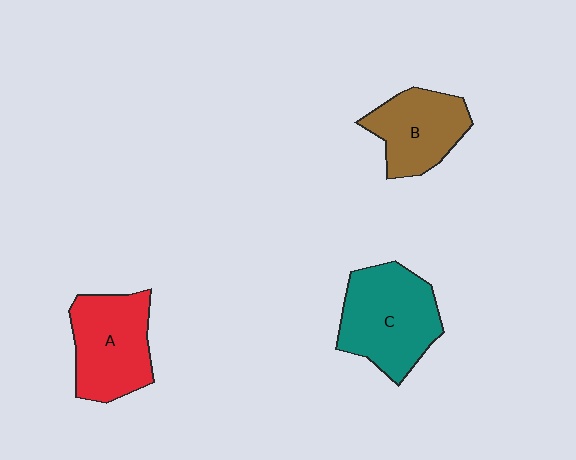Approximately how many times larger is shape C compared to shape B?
Approximately 1.3 times.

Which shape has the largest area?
Shape C (teal).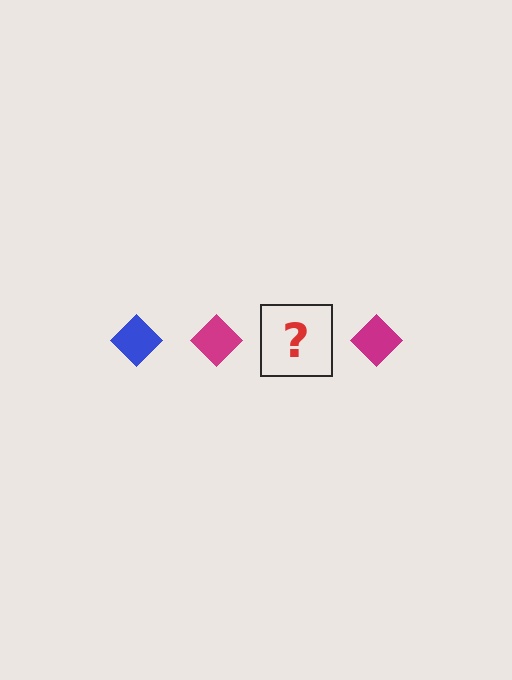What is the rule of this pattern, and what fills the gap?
The rule is that the pattern cycles through blue, magenta diamonds. The gap should be filled with a blue diamond.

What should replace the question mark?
The question mark should be replaced with a blue diamond.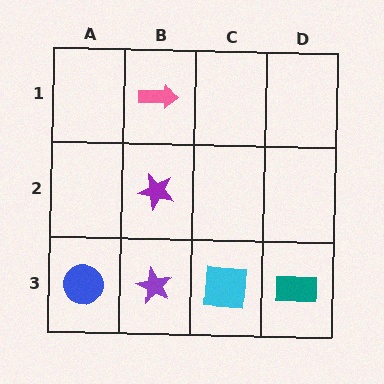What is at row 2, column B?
A purple star.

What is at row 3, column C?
A cyan square.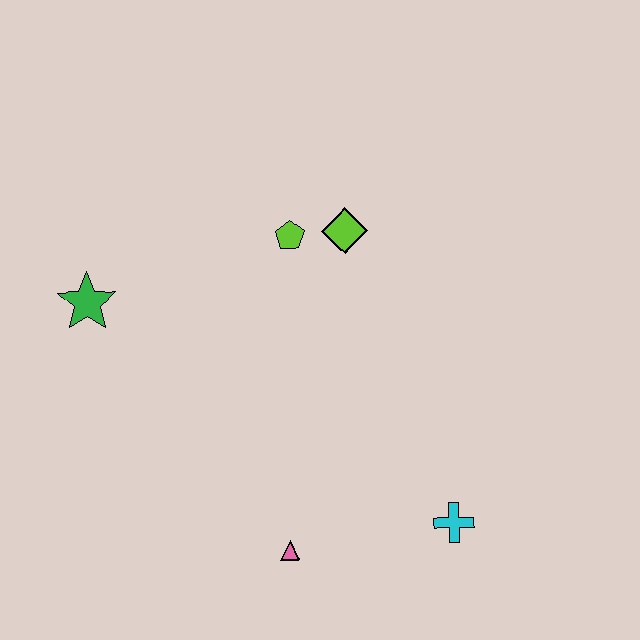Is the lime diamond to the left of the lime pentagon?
No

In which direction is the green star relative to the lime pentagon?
The green star is to the left of the lime pentagon.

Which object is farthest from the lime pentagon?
The cyan cross is farthest from the lime pentagon.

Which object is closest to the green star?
The lime pentagon is closest to the green star.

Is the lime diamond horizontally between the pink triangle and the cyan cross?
Yes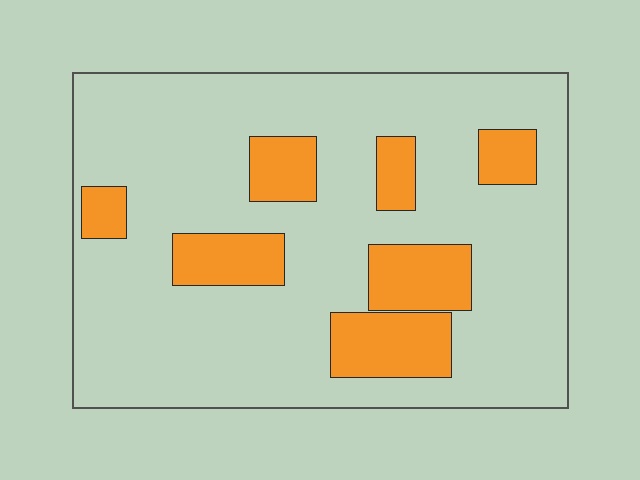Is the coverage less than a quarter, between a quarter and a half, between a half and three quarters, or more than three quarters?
Less than a quarter.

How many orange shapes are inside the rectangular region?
7.